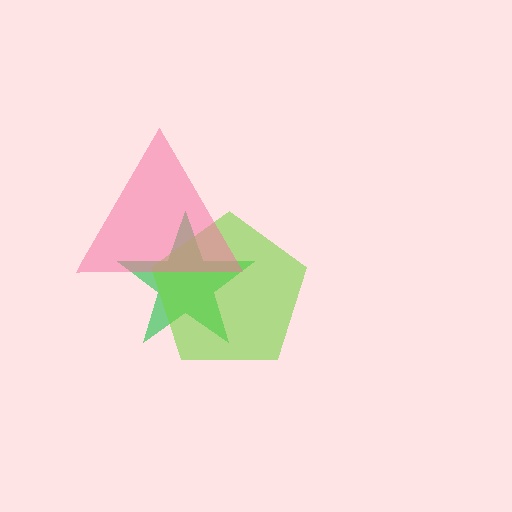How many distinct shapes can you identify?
There are 3 distinct shapes: a green star, a lime pentagon, a pink triangle.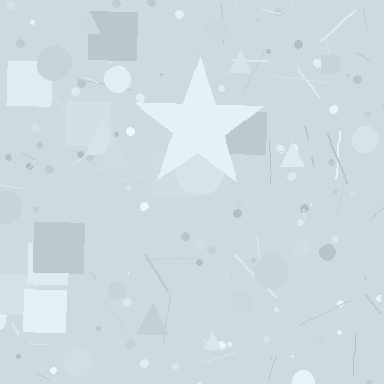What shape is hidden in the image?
A star is hidden in the image.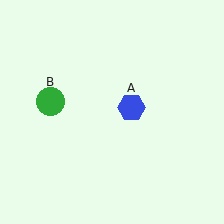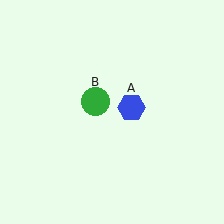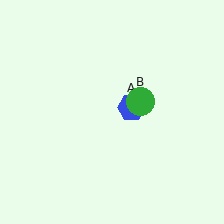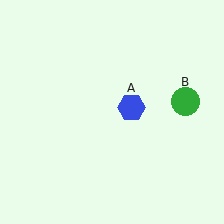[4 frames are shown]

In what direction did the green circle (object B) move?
The green circle (object B) moved right.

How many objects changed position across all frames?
1 object changed position: green circle (object B).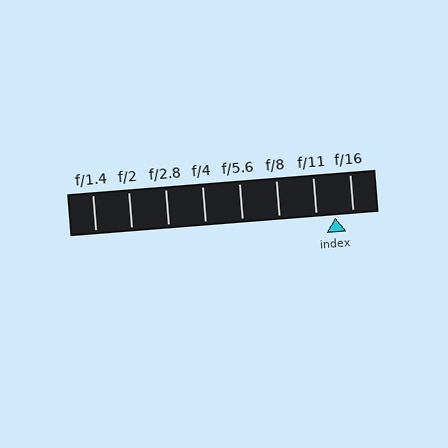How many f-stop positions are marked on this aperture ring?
There are 8 f-stop positions marked.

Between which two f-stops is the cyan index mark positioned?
The index mark is between f/11 and f/16.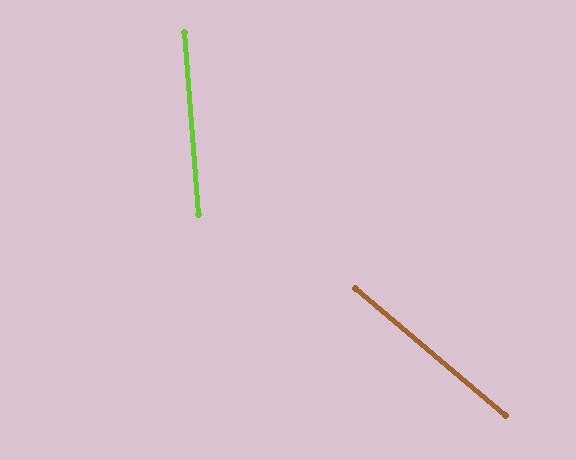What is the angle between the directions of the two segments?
Approximately 45 degrees.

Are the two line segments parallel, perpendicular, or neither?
Neither parallel nor perpendicular — they differ by about 45°.